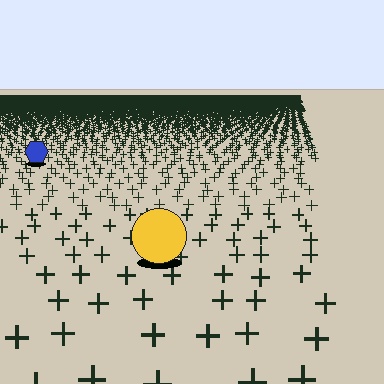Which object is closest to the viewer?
The yellow circle is closest. The texture marks near it are larger and more spread out.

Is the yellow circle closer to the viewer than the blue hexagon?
Yes. The yellow circle is closer — you can tell from the texture gradient: the ground texture is coarser near it.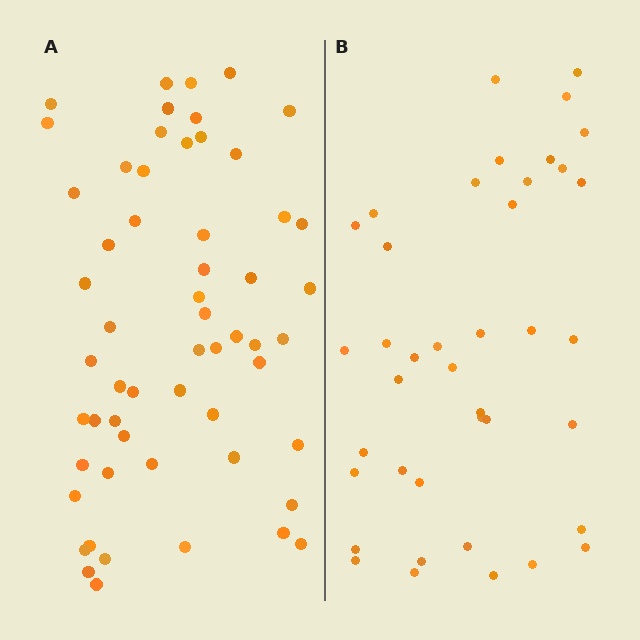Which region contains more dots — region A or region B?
Region A (the left region) has more dots.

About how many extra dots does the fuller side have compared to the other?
Region A has approximately 15 more dots than region B.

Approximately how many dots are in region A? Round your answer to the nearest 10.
About 60 dots. (The exact count is 57, which rounds to 60.)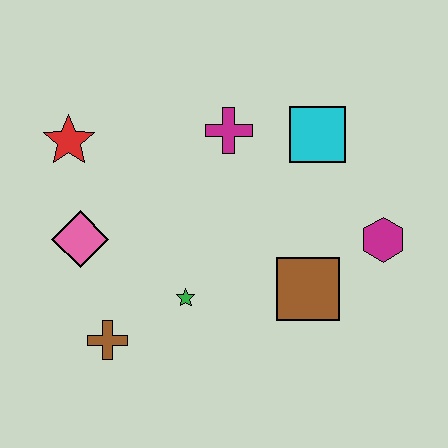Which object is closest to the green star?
The brown cross is closest to the green star.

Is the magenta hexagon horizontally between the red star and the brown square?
No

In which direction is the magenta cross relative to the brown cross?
The magenta cross is above the brown cross.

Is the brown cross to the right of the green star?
No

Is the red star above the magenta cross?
No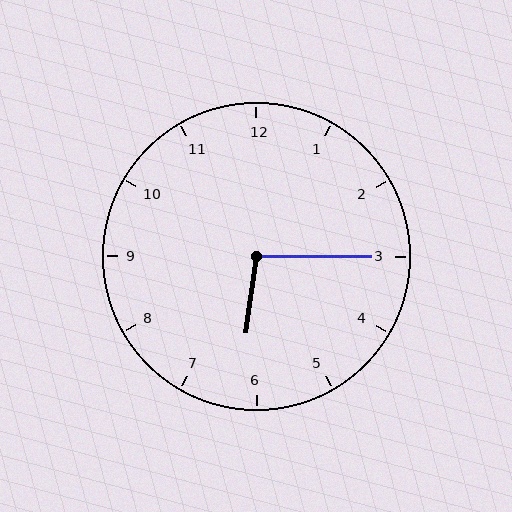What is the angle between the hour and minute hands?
Approximately 98 degrees.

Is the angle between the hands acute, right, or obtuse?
It is obtuse.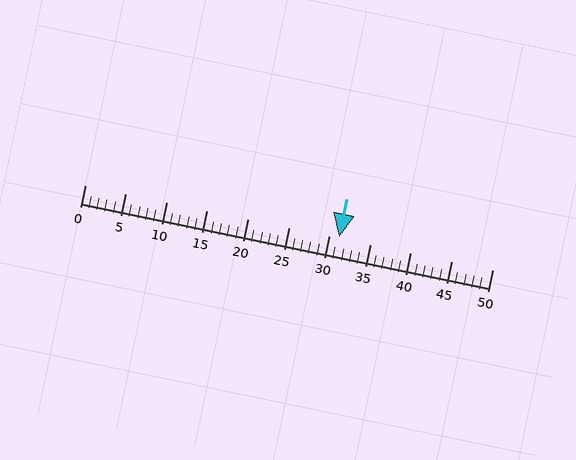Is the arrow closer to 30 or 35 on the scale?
The arrow is closer to 30.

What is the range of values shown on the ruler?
The ruler shows values from 0 to 50.